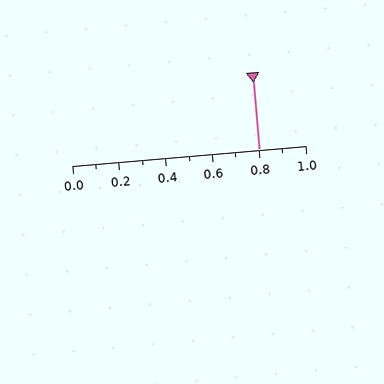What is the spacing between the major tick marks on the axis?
The major ticks are spaced 0.2 apart.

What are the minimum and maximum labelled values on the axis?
The axis runs from 0.0 to 1.0.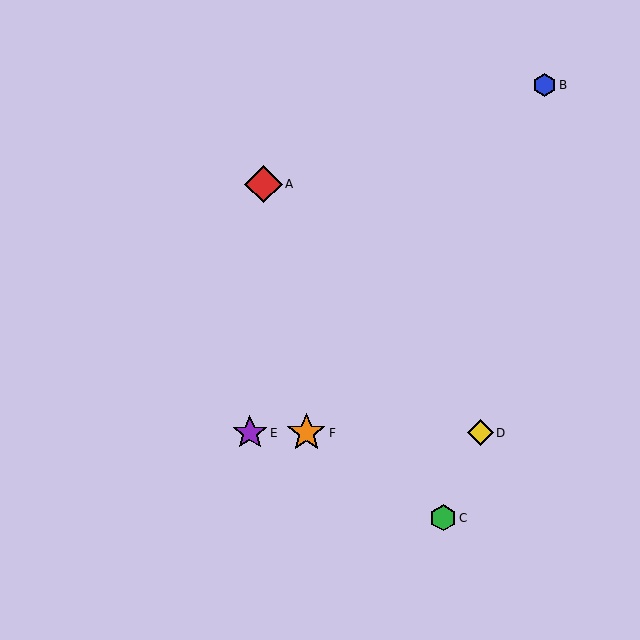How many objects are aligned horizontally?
3 objects (D, E, F) are aligned horizontally.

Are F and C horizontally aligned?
No, F is at y≈433 and C is at y≈518.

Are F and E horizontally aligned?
Yes, both are at y≈433.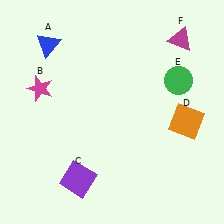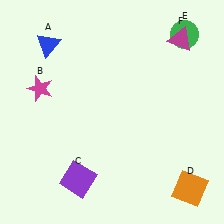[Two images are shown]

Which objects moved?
The objects that moved are: the orange square (D), the green circle (E).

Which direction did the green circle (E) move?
The green circle (E) moved up.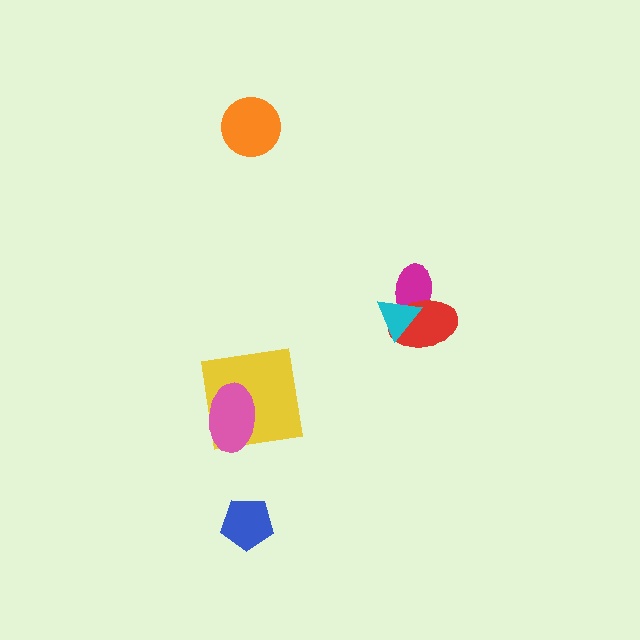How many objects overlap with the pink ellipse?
1 object overlaps with the pink ellipse.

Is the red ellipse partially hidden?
Yes, it is partially covered by another shape.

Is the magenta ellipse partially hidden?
Yes, it is partially covered by another shape.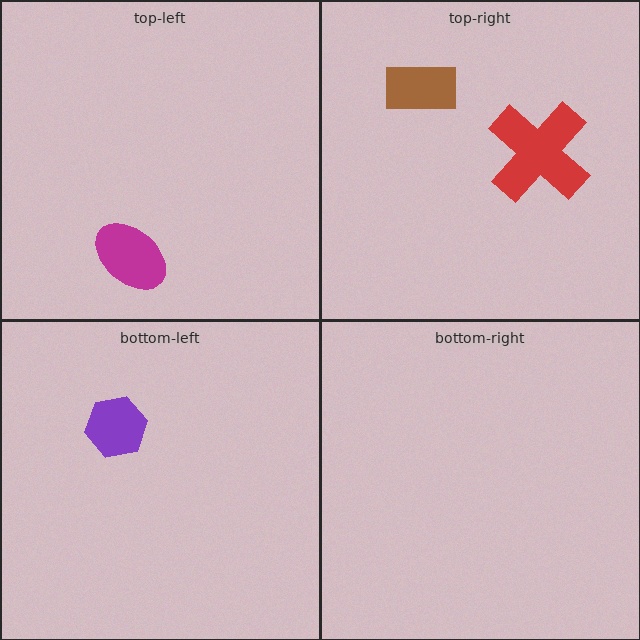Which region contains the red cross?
The top-right region.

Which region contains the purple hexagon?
The bottom-left region.